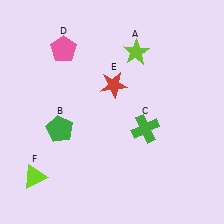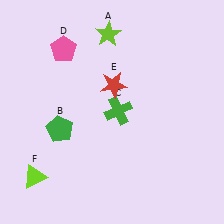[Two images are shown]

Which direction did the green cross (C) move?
The green cross (C) moved left.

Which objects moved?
The objects that moved are: the lime star (A), the green cross (C).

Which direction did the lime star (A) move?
The lime star (A) moved left.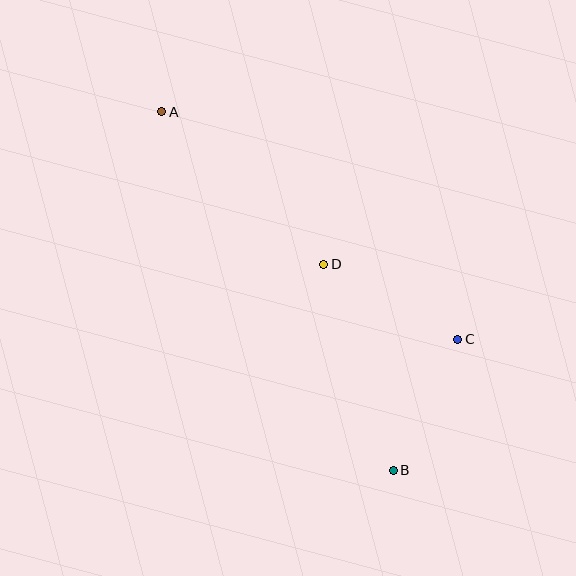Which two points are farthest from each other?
Points A and B are farthest from each other.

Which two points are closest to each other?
Points B and C are closest to each other.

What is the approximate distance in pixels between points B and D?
The distance between B and D is approximately 217 pixels.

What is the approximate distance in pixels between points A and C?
The distance between A and C is approximately 373 pixels.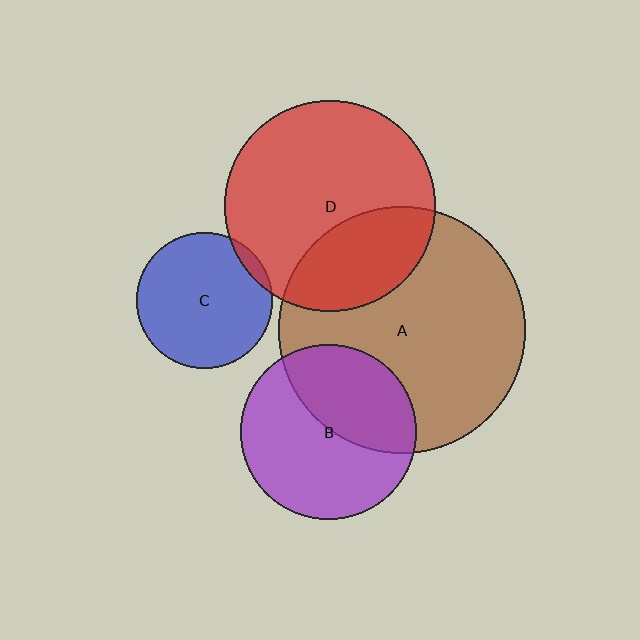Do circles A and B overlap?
Yes.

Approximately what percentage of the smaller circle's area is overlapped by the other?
Approximately 40%.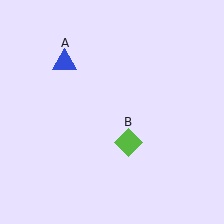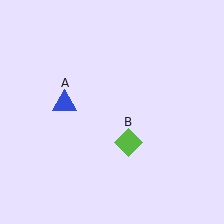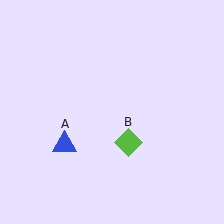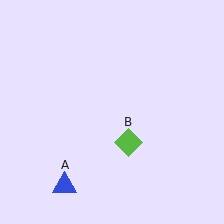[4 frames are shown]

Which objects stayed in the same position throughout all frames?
Lime diamond (object B) remained stationary.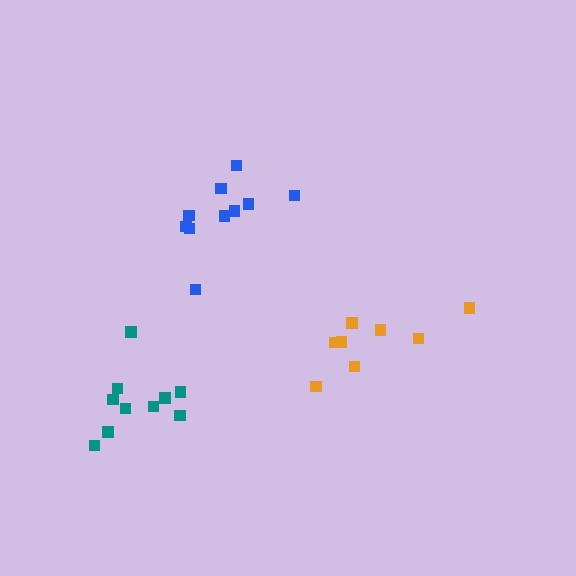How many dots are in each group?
Group 1: 10 dots, Group 2: 10 dots, Group 3: 9 dots (29 total).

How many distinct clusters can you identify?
There are 3 distinct clusters.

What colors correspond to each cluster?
The clusters are colored: blue, teal, orange.